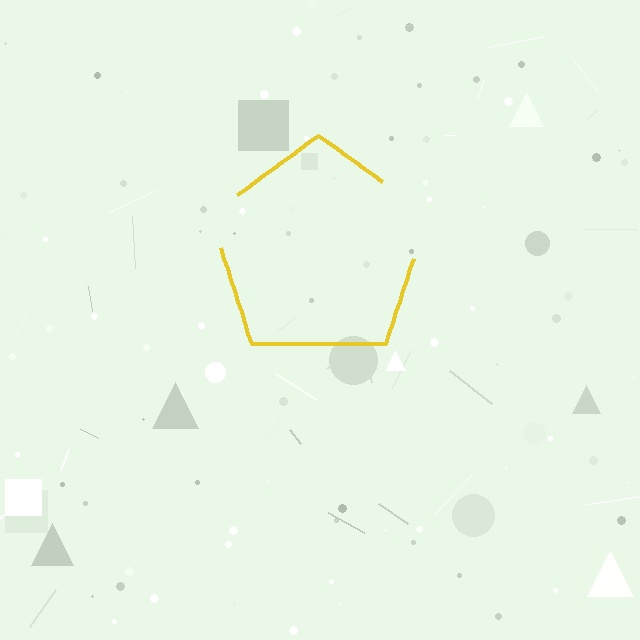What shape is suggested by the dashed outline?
The dashed outline suggests a pentagon.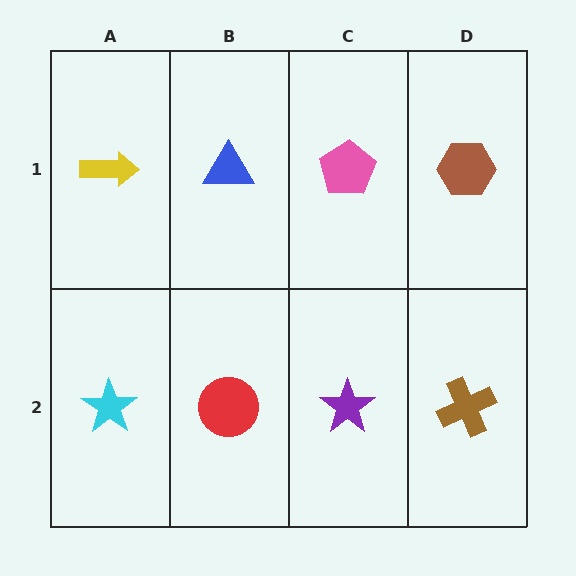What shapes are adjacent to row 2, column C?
A pink pentagon (row 1, column C), a red circle (row 2, column B), a brown cross (row 2, column D).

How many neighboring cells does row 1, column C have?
3.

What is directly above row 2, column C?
A pink pentagon.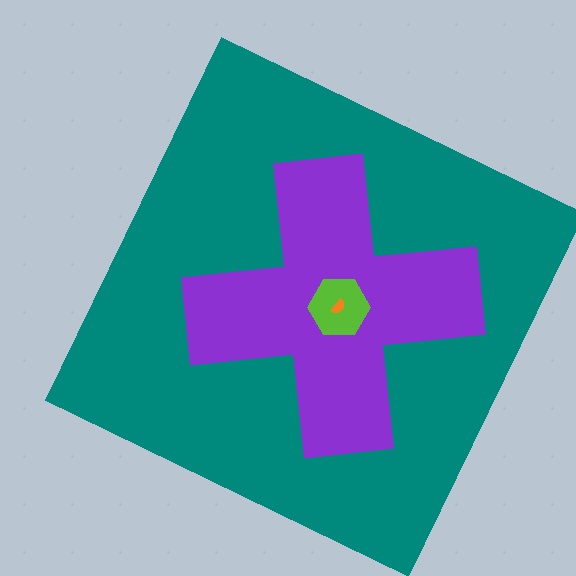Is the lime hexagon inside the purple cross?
Yes.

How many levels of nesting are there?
4.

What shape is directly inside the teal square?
The purple cross.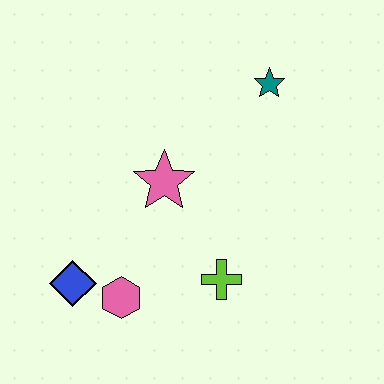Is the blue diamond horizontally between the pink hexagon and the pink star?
No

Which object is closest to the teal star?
The pink star is closest to the teal star.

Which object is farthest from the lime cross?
The teal star is farthest from the lime cross.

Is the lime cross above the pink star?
No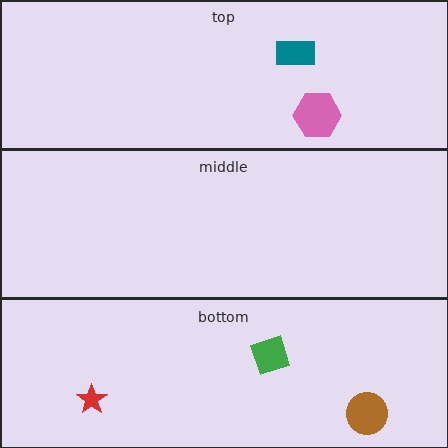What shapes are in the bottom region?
The green diamond, the red star, the brown circle.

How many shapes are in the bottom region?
3.